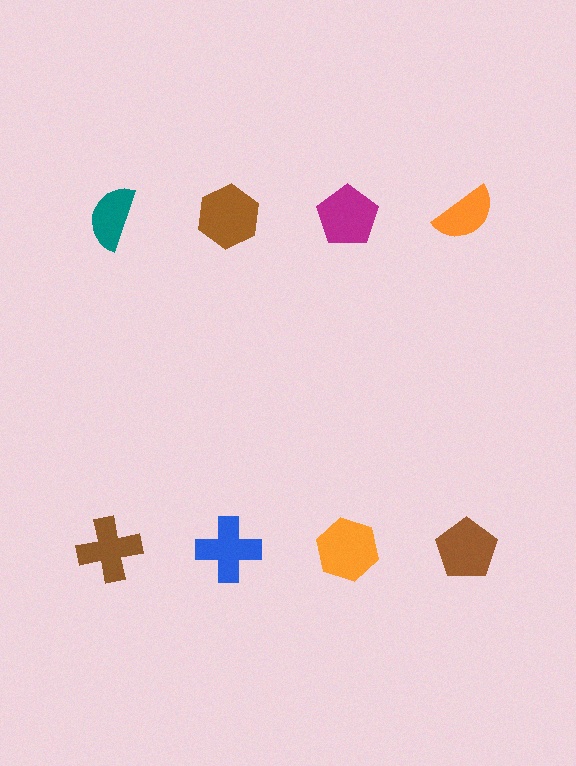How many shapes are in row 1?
4 shapes.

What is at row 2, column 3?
An orange hexagon.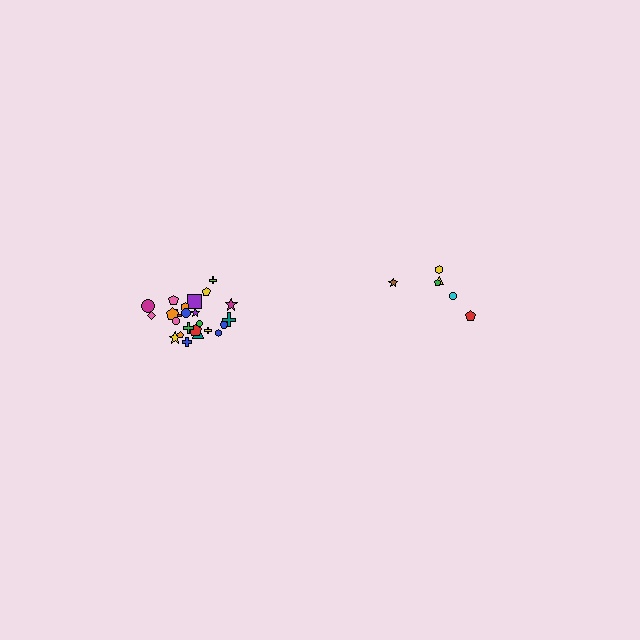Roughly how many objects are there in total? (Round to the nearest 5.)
Roughly 30 objects in total.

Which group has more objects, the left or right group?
The left group.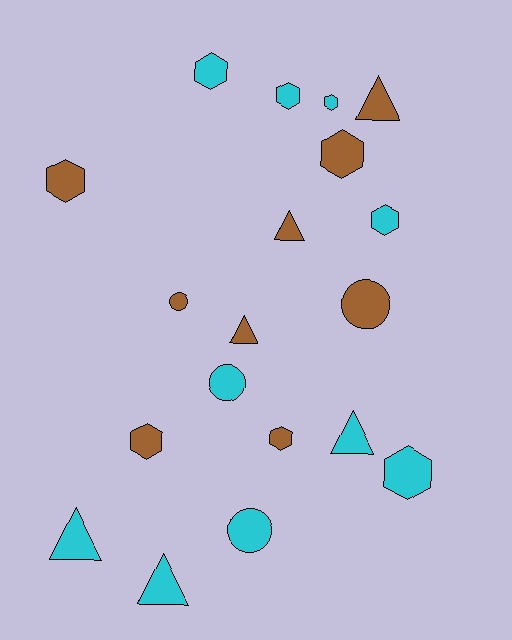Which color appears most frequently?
Cyan, with 10 objects.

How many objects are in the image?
There are 19 objects.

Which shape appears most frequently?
Hexagon, with 9 objects.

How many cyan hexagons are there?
There are 5 cyan hexagons.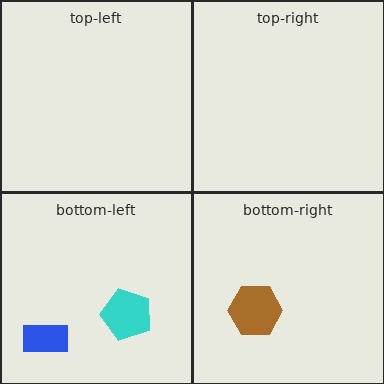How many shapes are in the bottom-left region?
2.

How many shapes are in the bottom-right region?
1.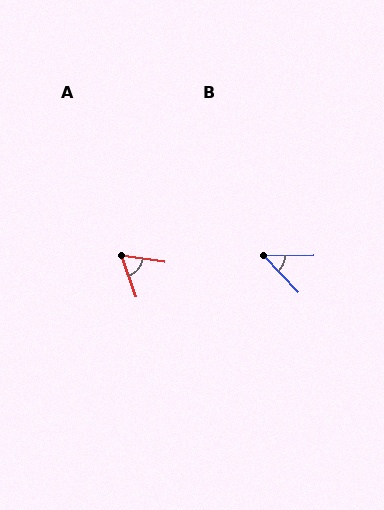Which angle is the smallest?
B, at approximately 47 degrees.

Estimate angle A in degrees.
Approximately 62 degrees.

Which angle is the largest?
A, at approximately 62 degrees.